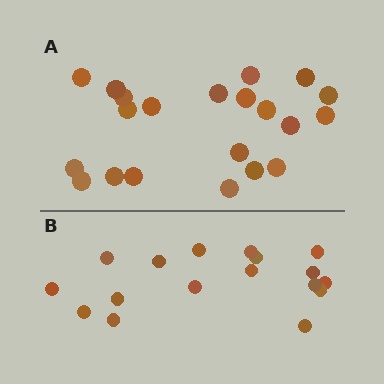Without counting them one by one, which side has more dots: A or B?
Region A (the top region) has more dots.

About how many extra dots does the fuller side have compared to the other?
Region A has about 4 more dots than region B.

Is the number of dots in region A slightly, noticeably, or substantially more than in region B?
Region A has only slightly more — the two regions are fairly close. The ratio is roughly 1.2 to 1.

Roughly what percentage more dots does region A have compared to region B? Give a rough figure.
About 25% more.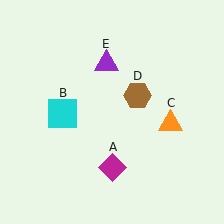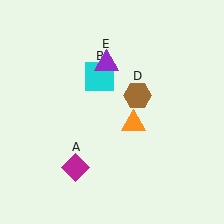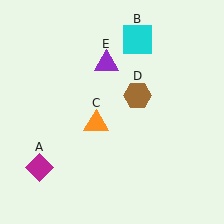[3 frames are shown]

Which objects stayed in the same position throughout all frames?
Brown hexagon (object D) and purple triangle (object E) remained stationary.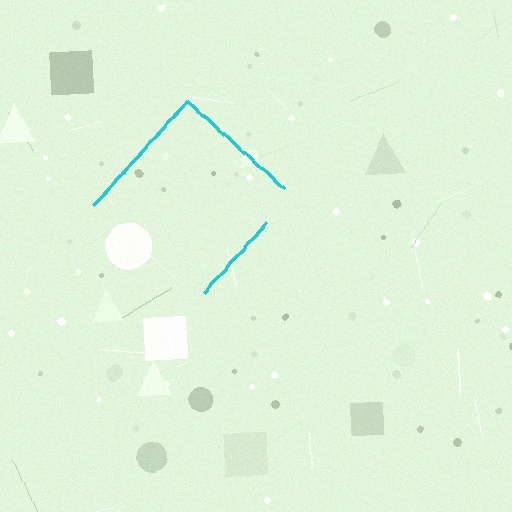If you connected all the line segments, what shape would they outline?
They would outline a diamond.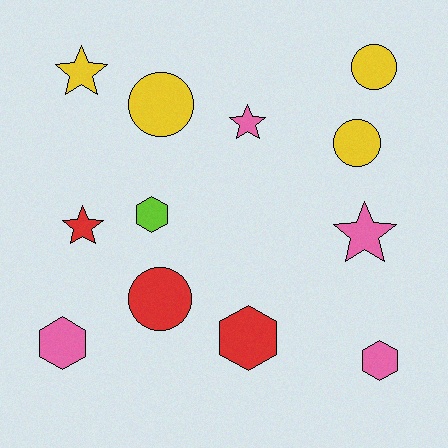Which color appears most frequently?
Yellow, with 4 objects.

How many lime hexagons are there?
There is 1 lime hexagon.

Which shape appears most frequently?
Star, with 4 objects.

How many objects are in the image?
There are 12 objects.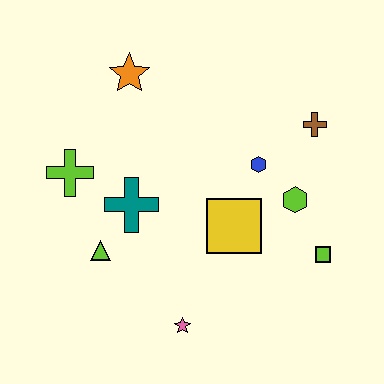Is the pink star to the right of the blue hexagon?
No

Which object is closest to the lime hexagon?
The blue hexagon is closest to the lime hexagon.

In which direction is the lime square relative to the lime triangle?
The lime square is to the right of the lime triangle.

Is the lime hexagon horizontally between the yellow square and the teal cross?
No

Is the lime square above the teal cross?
No